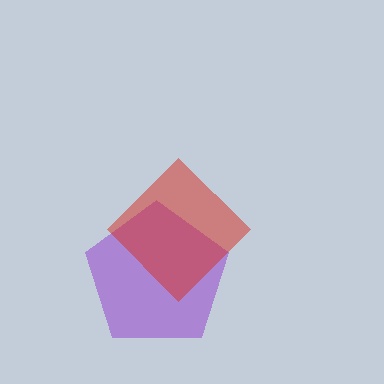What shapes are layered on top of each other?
The layered shapes are: a purple pentagon, a red diamond.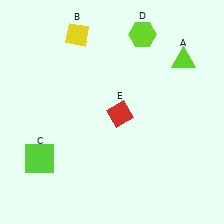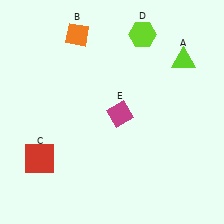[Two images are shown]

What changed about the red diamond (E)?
In Image 1, E is red. In Image 2, it changed to magenta.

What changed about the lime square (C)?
In Image 1, C is lime. In Image 2, it changed to red.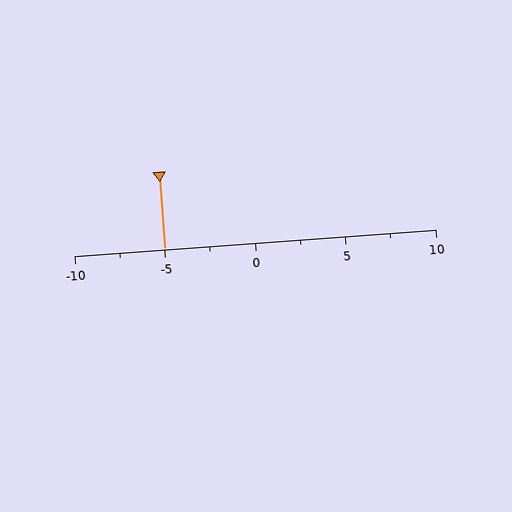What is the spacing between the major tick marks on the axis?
The major ticks are spaced 5 apart.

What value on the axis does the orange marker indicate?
The marker indicates approximately -5.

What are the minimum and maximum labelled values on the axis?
The axis runs from -10 to 10.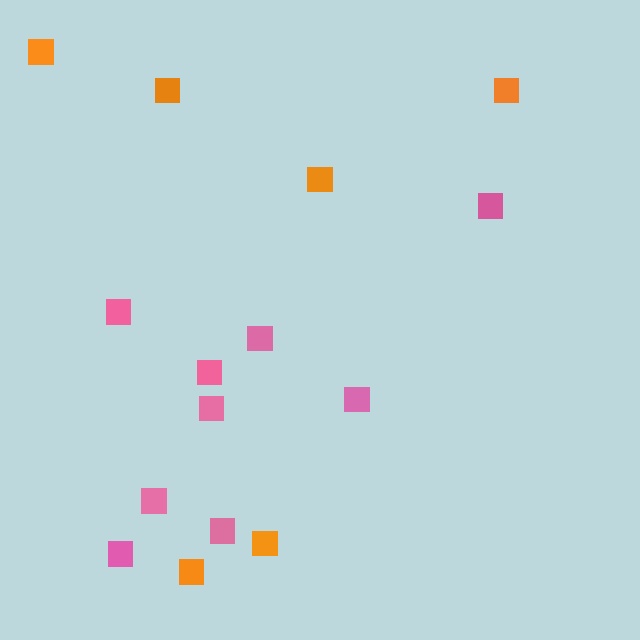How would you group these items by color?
There are 2 groups: one group of pink squares (9) and one group of orange squares (6).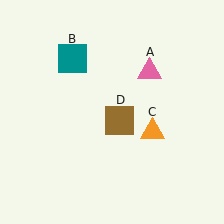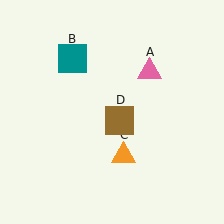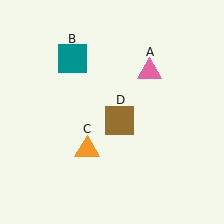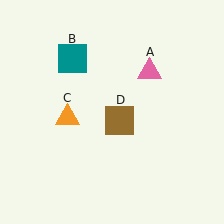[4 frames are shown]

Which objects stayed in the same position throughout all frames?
Pink triangle (object A) and teal square (object B) and brown square (object D) remained stationary.